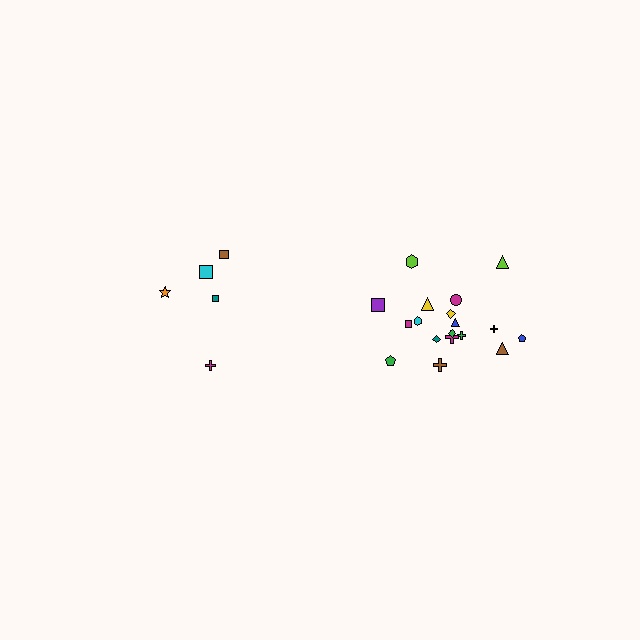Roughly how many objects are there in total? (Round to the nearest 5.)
Roughly 25 objects in total.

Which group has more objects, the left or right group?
The right group.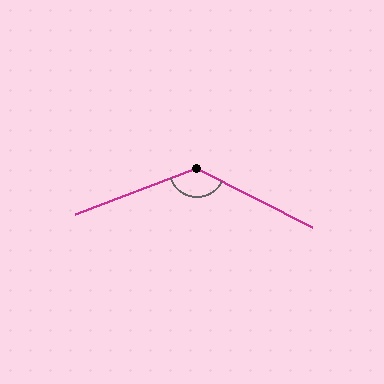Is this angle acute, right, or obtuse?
It is obtuse.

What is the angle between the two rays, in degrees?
Approximately 132 degrees.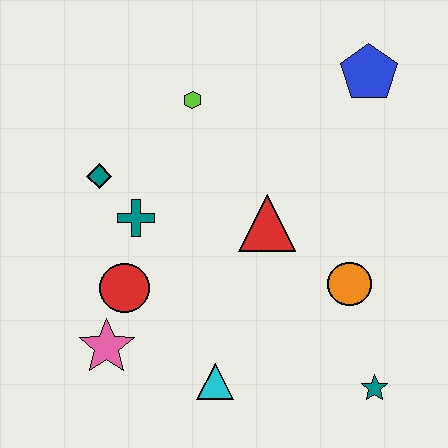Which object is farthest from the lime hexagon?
The teal star is farthest from the lime hexagon.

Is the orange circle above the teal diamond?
No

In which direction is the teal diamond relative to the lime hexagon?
The teal diamond is to the left of the lime hexagon.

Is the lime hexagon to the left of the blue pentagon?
Yes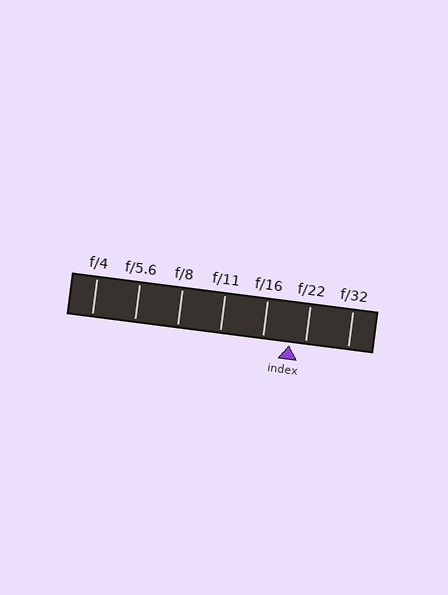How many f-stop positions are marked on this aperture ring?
There are 7 f-stop positions marked.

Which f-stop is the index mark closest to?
The index mark is closest to f/22.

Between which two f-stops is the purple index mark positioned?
The index mark is between f/16 and f/22.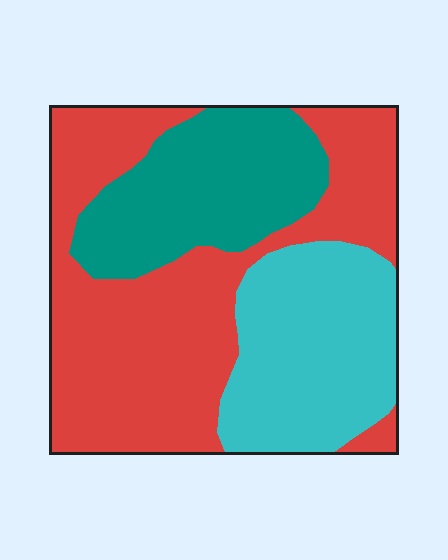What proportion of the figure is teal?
Teal covers roughly 25% of the figure.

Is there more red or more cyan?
Red.